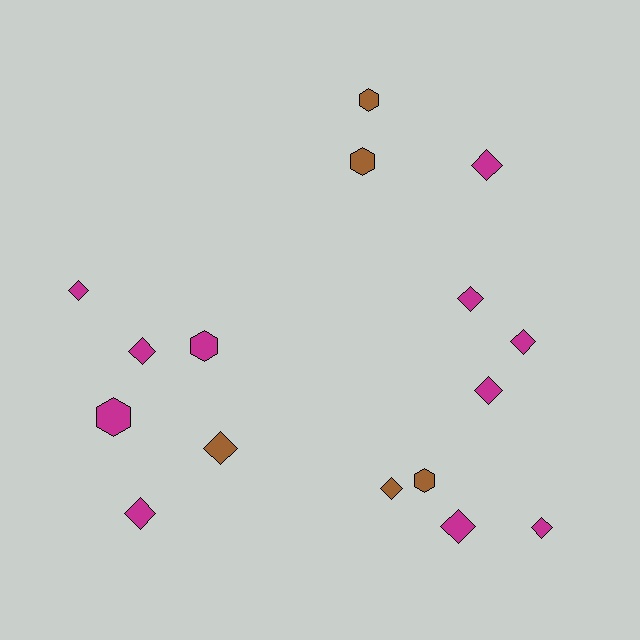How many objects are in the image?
There are 16 objects.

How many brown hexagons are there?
There are 3 brown hexagons.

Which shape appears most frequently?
Diamond, with 11 objects.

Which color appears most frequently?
Magenta, with 11 objects.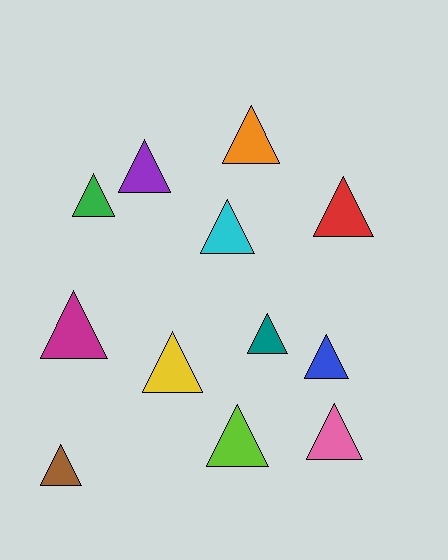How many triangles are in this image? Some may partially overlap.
There are 12 triangles.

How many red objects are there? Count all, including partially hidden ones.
There is 1 red object.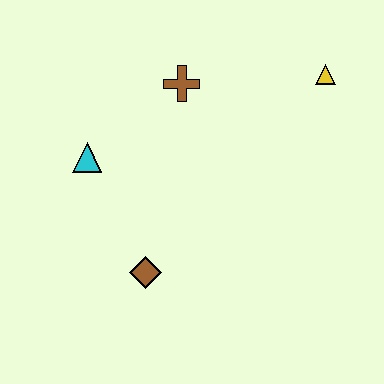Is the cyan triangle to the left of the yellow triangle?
Yes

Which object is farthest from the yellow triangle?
The brown diamond is farthest from the yellow triangle.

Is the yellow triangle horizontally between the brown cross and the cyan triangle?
No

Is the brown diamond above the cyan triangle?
No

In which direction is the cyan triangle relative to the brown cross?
The cyan triangle is to the left of the brown cross.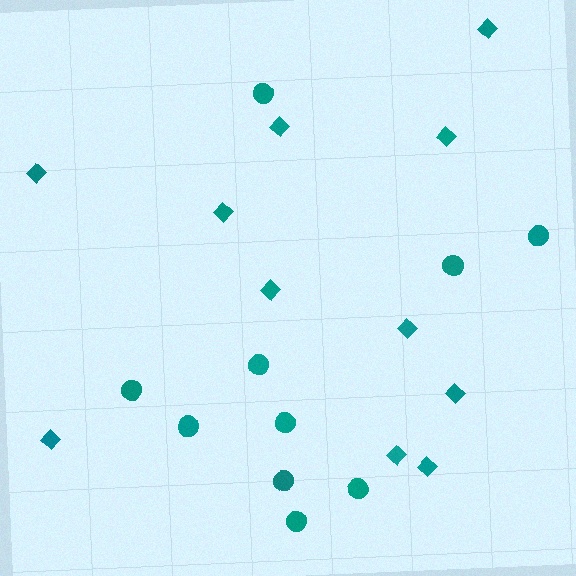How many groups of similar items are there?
There are 2 groups: one group of circles (10) and one group of diamonds (11).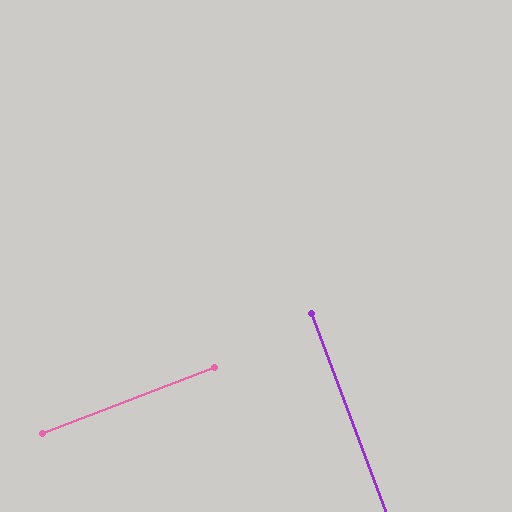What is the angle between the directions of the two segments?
Approximately 89 degrees.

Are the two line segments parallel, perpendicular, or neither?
Perpendicular — they meet at approximately 89°.